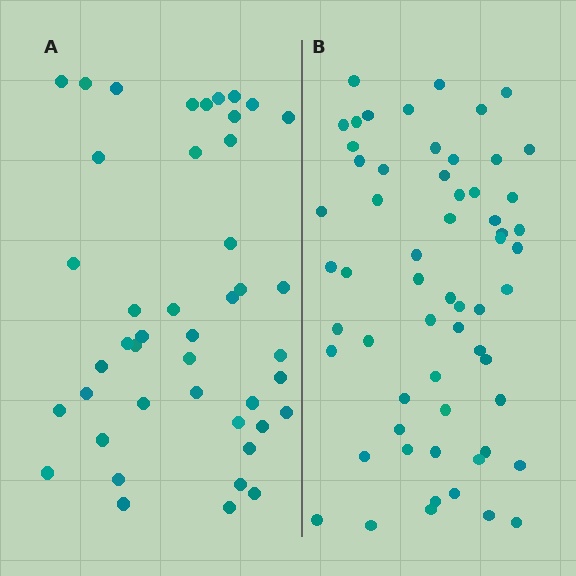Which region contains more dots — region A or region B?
Region B (the right region) has more dots.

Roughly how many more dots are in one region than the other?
Region B has approximately 15 more dots than region A.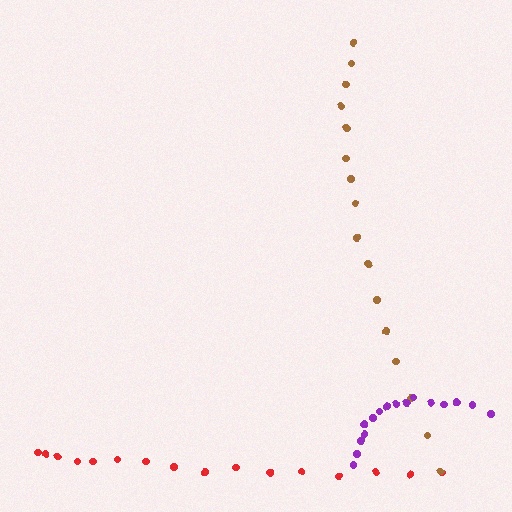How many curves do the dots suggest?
There are 3 distinct paths.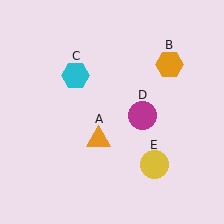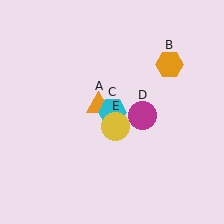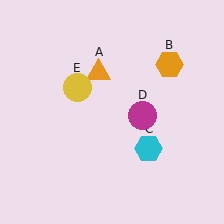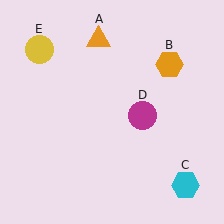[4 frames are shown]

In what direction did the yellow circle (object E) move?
The yellow circle (object E) moved up and to the left.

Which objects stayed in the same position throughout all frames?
Orange hexagon (object B) and magenta circle (object D) remained stationary.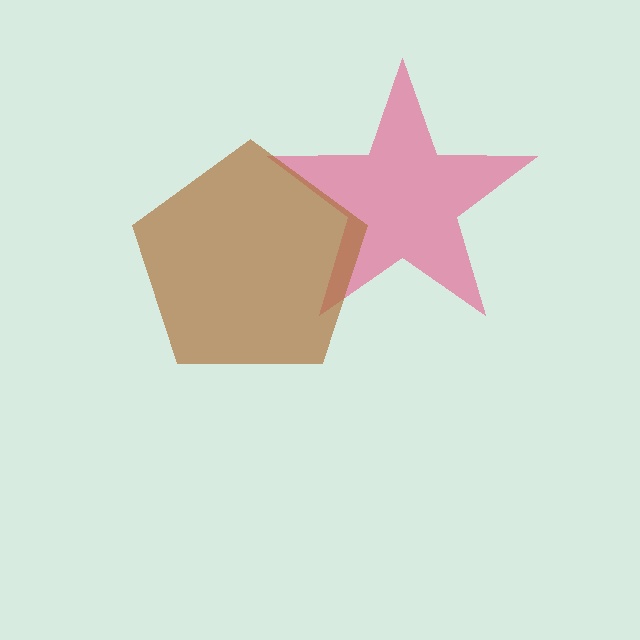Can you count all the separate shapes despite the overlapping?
Yes, there are 2 separate shapes.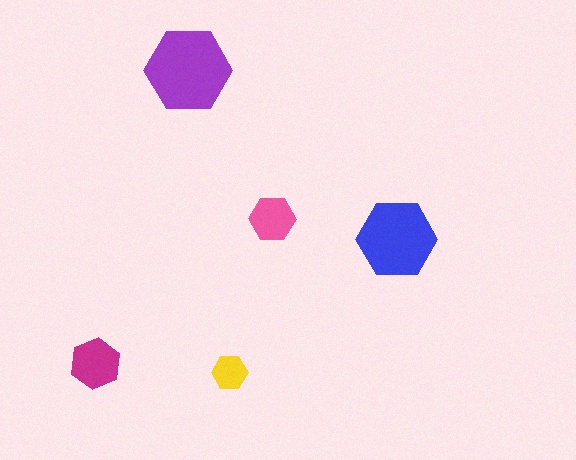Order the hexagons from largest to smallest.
the purple one, the blue one, the magenta one, the pink one, the yellow one.